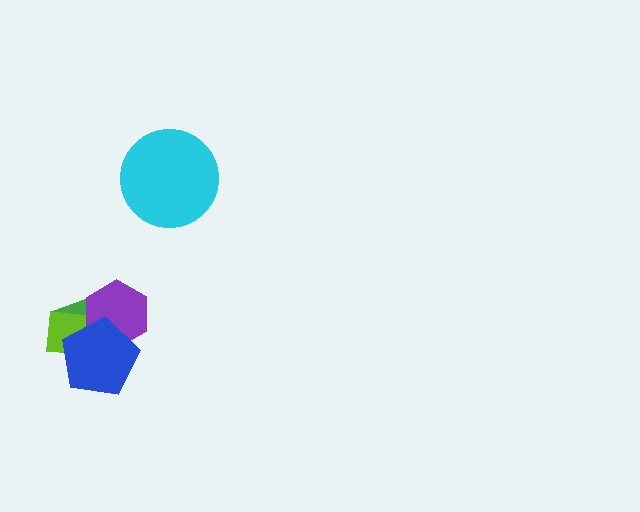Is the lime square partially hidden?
Yes, it is partially covered by another shape.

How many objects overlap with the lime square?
3 objects overlap with the lime square.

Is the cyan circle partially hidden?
No, no other shape covers it.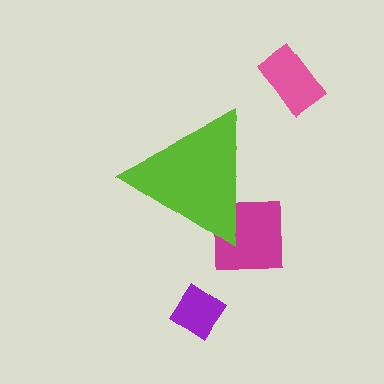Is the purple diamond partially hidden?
No, the purple diamond is fully visible.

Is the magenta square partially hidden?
Yes, the magenta square is partially hidden behind the lime triangle.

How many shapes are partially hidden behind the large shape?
1 shape is partially hidden.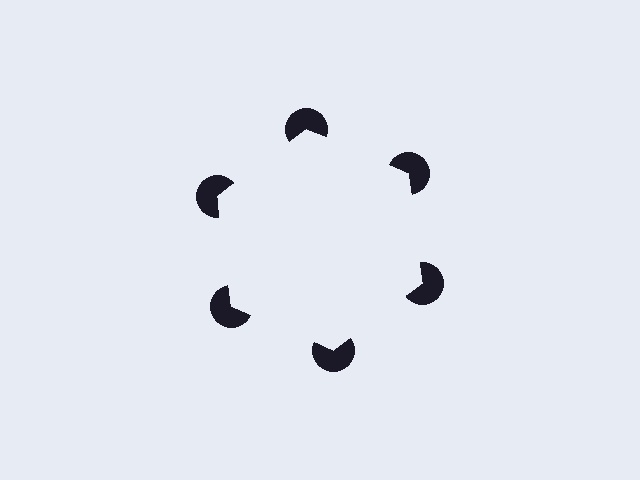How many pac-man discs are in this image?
There are 6 — one at each vertex of the illusory hexagon.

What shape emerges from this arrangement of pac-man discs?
An illusory hexagon — its edges are inferred from the aligned wedge cuts in the pac-man discs, not physically drawn.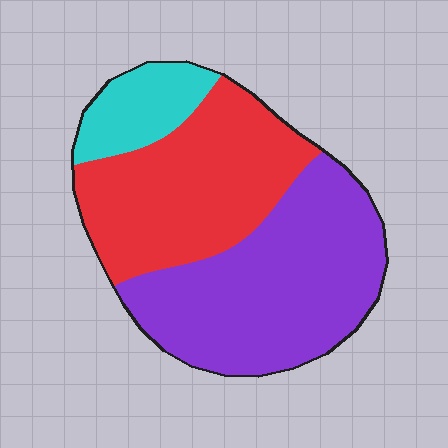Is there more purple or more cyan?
Purple.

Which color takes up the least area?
Cyan, at roughly 15%.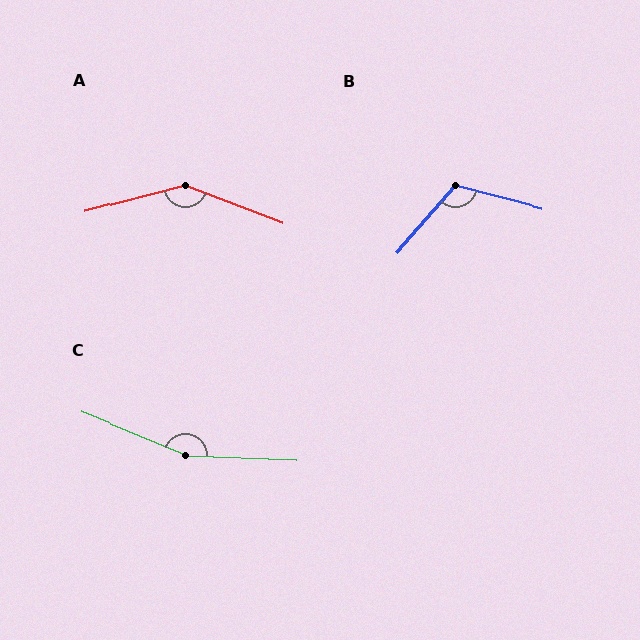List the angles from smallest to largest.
B (116°), A (144°), C (160°).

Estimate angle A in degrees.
Approximately 144 degrees.